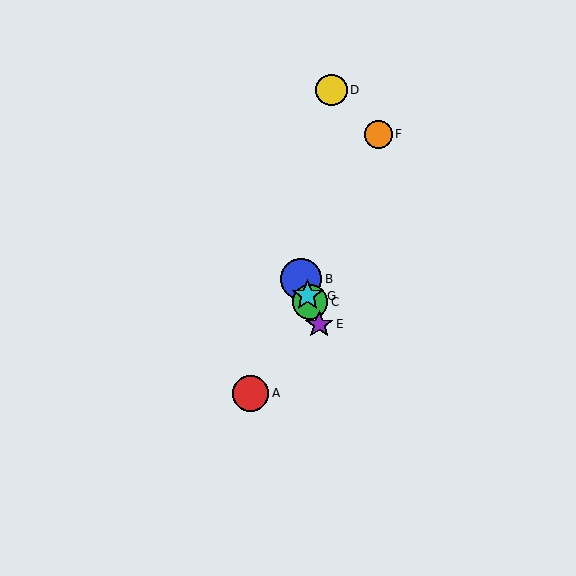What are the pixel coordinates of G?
Object G is at (308, 296).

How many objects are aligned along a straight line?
4 objects (B, C, E, G) are aligned along a straight line.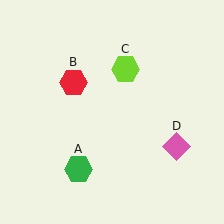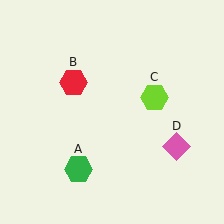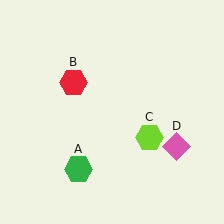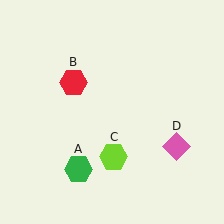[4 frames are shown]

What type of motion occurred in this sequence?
The lime hexagon (object C) rotated clockwise around the center of the scene.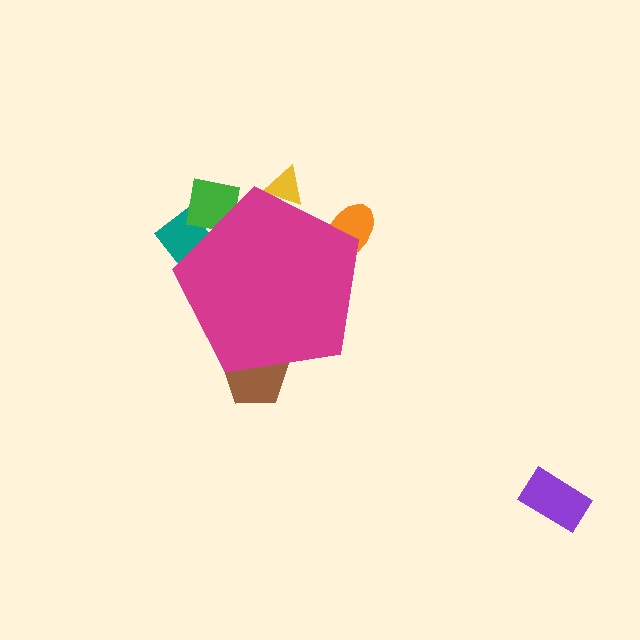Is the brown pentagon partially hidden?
Yes, the brown pentagon is partially hidden behind the magenta pentagon.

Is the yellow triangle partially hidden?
Yes, the yellow triangle is partially hidden behind the magenta pentagon.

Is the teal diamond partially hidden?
Yes, the teal diamond is partially hidden behind the magenta pentagon.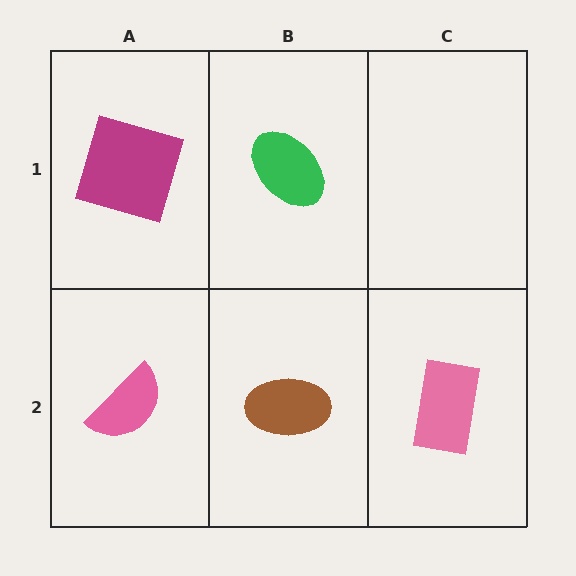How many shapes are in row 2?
3 shapes.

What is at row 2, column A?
A pink semicircle.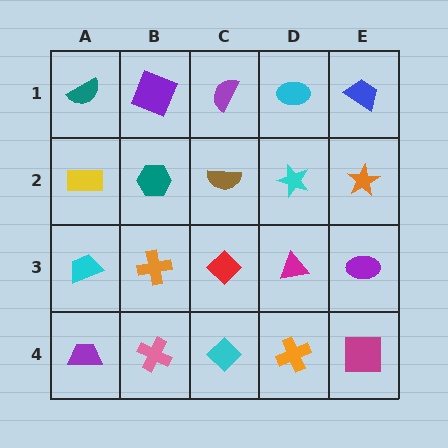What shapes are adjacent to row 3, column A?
A yellow rectangle (row 2, column A), a purple trapezoid (row 4, column A), an orange cross (row 3, column B).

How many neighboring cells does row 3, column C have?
4.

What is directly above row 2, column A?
A teal semicircle.